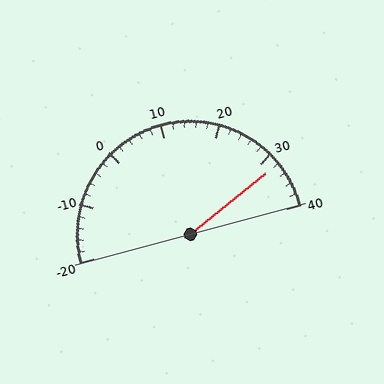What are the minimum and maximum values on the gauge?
The gauge ranges from -20 to 40.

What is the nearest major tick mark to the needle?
The nearest major tick mark is 30.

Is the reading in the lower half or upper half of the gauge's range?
The reading is in the upper half of the range (-20 to 40).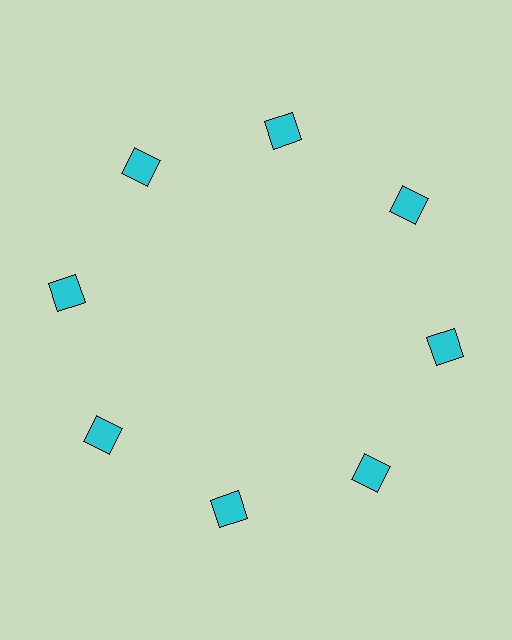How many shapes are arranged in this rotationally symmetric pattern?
There are 8 shapes, arranged in 8 groups of 1.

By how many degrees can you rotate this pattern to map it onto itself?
The pattern maps onto itself every 45 degrees of rotation.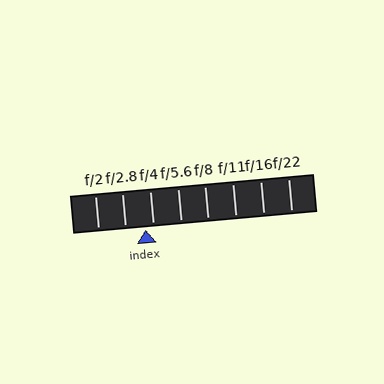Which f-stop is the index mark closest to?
The index mark is closest to f/4.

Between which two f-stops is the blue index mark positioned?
The index mark is between f/2.8 and f/4.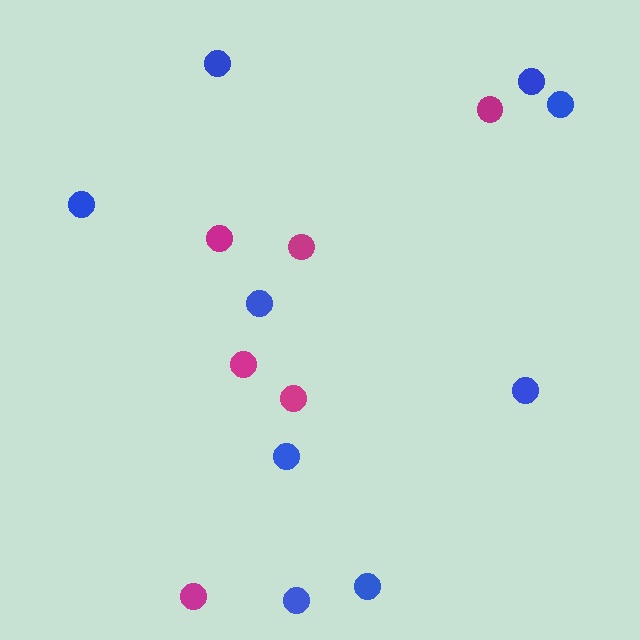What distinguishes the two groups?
There are 2 groups: one group of blue circles (9) and one group of magenta circles (6).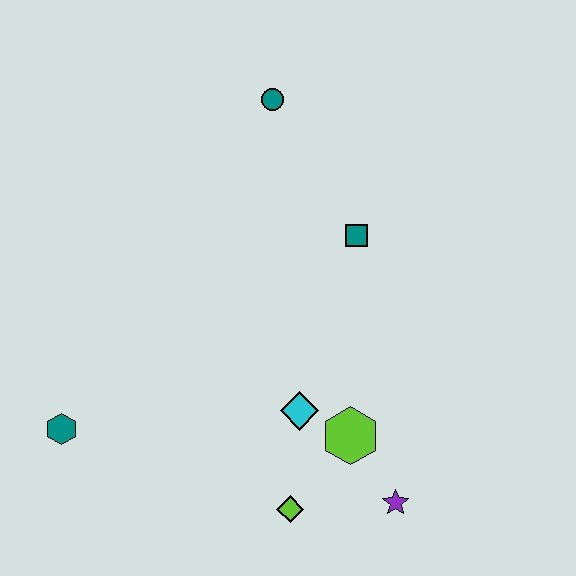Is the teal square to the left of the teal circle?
No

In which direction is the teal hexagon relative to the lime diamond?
The teal hexagon is to the left of the lime diamond.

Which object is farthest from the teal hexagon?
The teal circle is farthest from the teal hexagon.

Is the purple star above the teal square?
No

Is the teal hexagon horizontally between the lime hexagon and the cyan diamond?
No